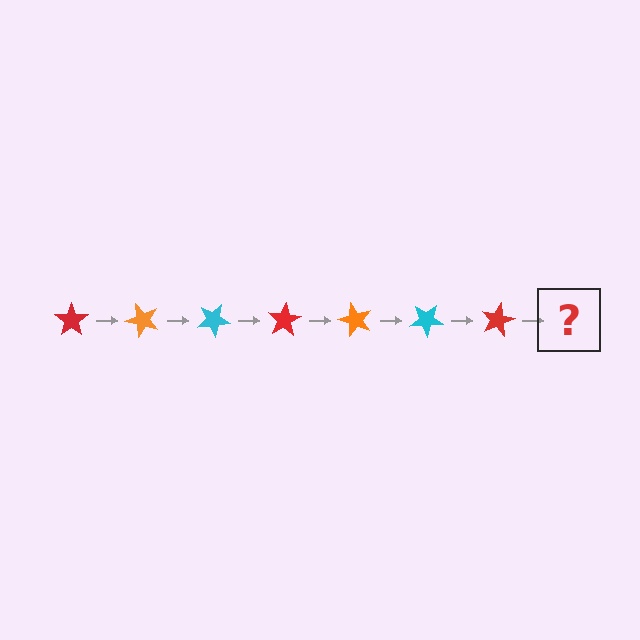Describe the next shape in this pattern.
It should be an orange star, rotated 350 degrees from the start.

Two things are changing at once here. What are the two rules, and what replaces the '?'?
The two rules are that it rotates 50 degrees each step and the color cycles through red, orange, and cyan. The '?' should be an orange star, rotated 350 degrees from the start.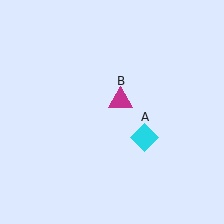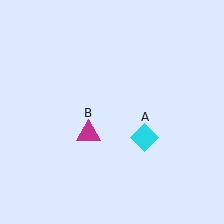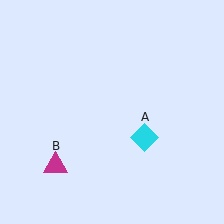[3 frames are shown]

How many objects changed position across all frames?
1 object changed position: magenta triangle (object B).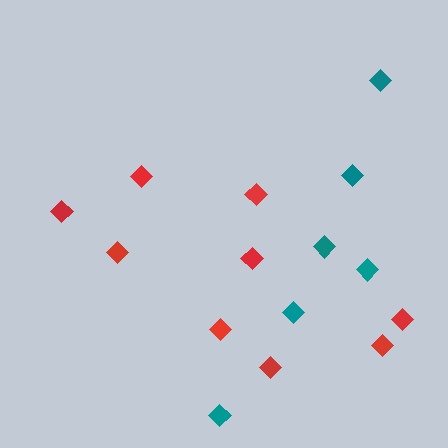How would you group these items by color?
There are 2 groups: one group of red diamonds (9) and one group of teal diamonds (6).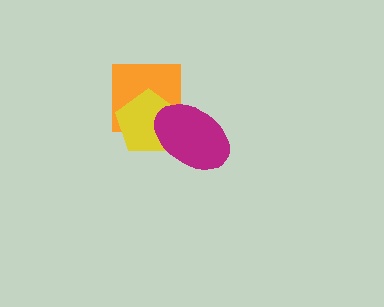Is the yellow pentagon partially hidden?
Yes, it is partially covered by another shape.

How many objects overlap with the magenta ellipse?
2 objects overlap with the magenta ellipse.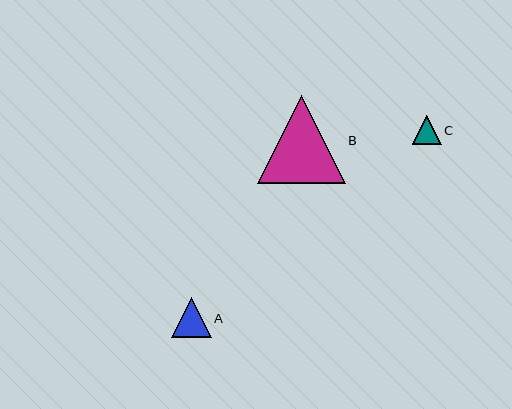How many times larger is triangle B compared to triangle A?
Triangle B is approximately 2.2 times the size of triangle A.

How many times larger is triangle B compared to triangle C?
Triangle B is approximately 3.0 times the size of triangle C.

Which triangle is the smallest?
Triangle C is the smallest with a size of approximately 29 pixels.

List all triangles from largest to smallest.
From largest to smallest: B, A, C.